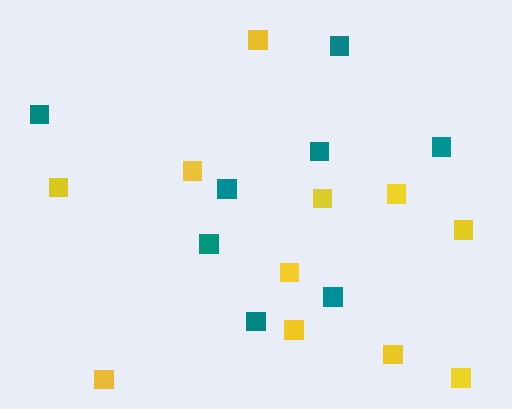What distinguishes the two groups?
There are 2 groups: one group of yellow squares (11) and one group of teal squares (8).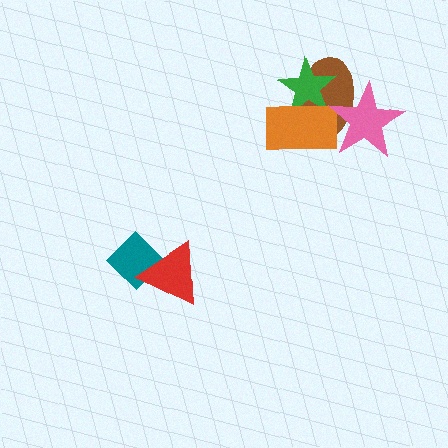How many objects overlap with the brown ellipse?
3 objects overlap with the brown ellipse.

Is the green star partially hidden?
Yes, it is partially covered by another shape.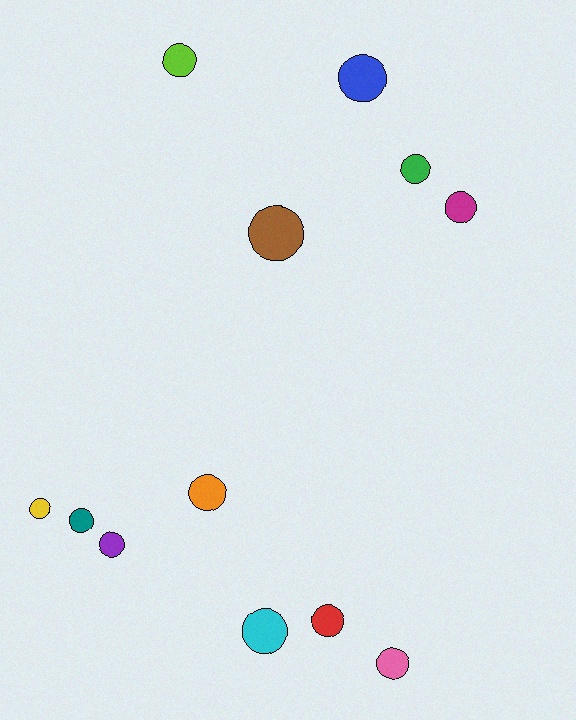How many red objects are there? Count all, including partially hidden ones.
There is 1 red object.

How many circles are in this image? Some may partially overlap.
There are 12 circles.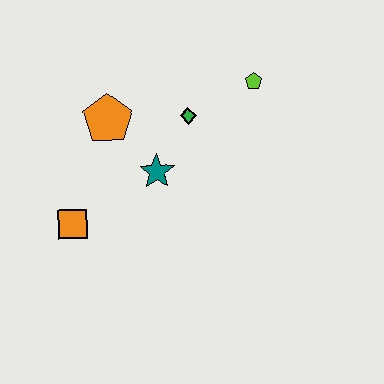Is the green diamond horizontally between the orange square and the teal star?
No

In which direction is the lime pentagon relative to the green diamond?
The lime pentagon is to the right of the green diamond.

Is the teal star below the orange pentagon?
Yes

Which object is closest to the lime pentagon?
The green diamond is closest to the lime pentagon.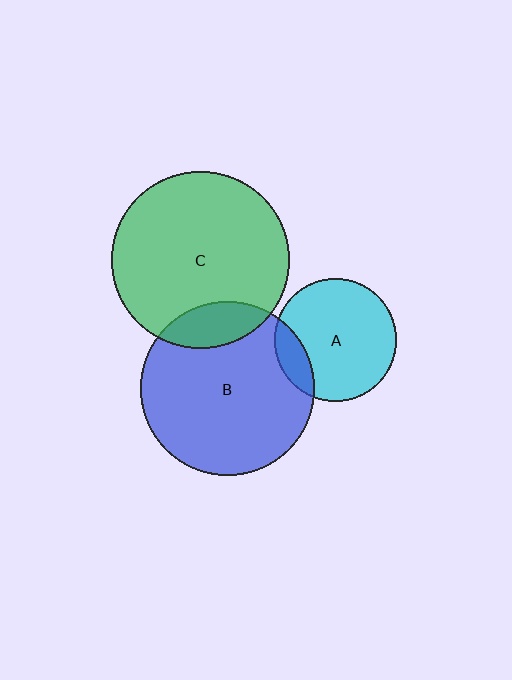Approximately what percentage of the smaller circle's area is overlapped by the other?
Approximately 15%.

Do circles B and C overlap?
Yes.